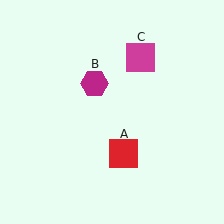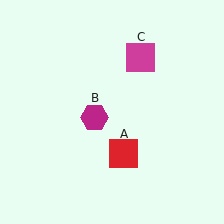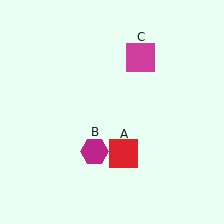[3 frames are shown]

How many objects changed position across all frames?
1 object changed position: magenta hexagon (object B).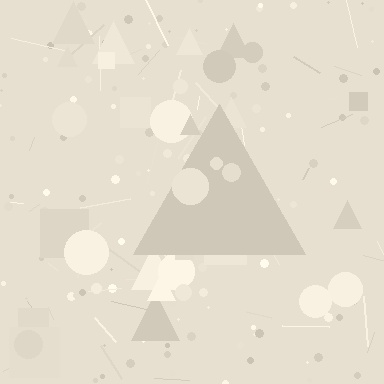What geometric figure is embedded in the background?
A triangle is embedded in the background.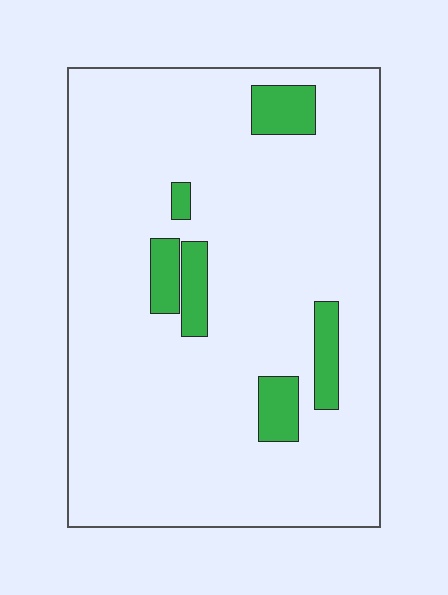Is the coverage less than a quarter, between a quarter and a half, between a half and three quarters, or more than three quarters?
Less than a quarter.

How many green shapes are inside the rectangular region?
6.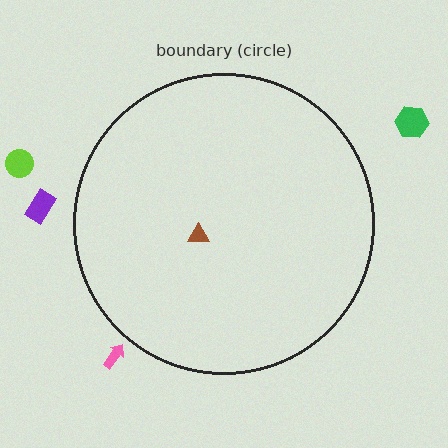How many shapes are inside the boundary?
1 inside, 4 outside.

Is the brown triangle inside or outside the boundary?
Inside.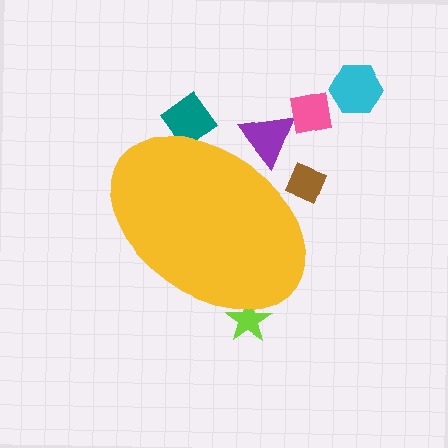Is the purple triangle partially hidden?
Yes, the purple triangle is partially hidden behind the yellow ellipse.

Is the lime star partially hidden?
Yes, the lime star is partially hidden behind the yellow ellipse.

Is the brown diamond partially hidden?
Yes, the brown diamond is partially hidden behind the yellow ellipse.